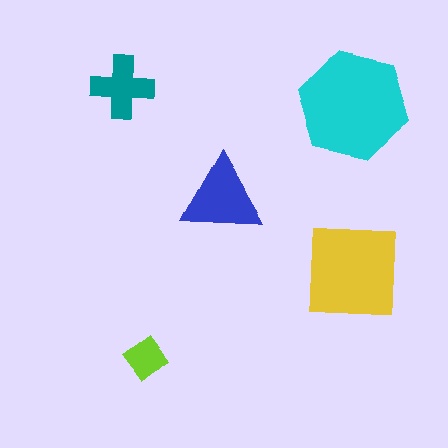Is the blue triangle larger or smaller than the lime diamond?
Larger.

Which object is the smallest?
The lime diamond.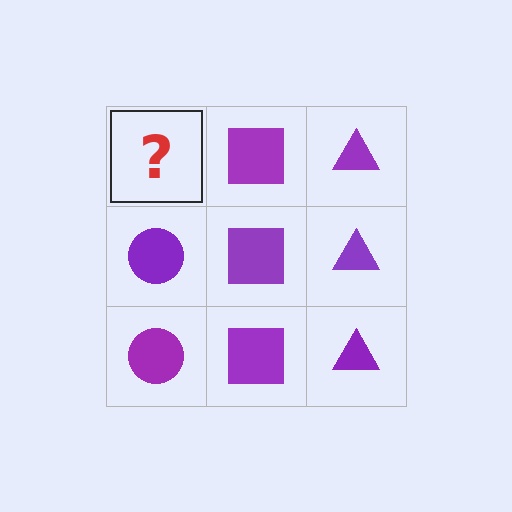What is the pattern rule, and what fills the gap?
The rule is that each column has a consistent shape. The gap should be filled with a purple circle.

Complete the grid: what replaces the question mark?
The question mark should be replaced with a purple circle.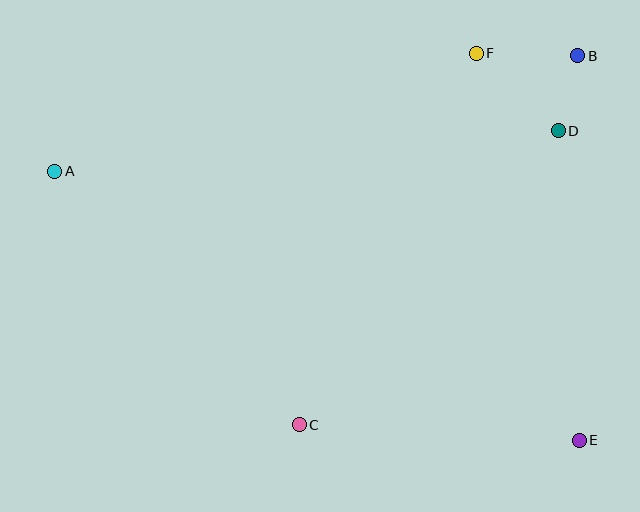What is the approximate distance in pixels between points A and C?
The distance between A and C is approximately 352 pixels.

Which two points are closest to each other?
Points B and D are closest to each other.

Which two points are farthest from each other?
Points A and E are farthest from each other.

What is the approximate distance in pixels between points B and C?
The distance between B and C is approximately 462 pixels.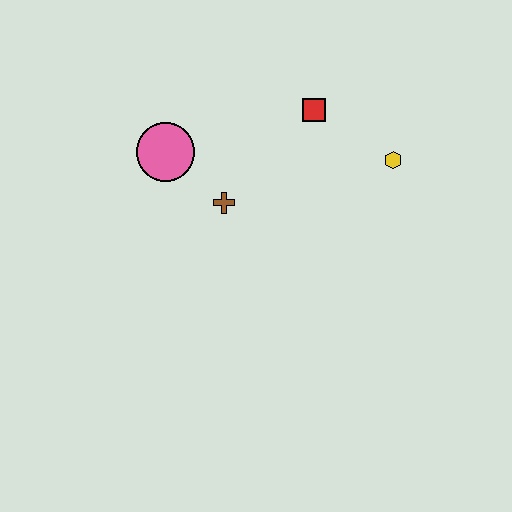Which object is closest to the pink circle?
The brown cross is closest to the pink circle.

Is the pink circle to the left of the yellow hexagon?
Yes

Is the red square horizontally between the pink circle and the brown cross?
No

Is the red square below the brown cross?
No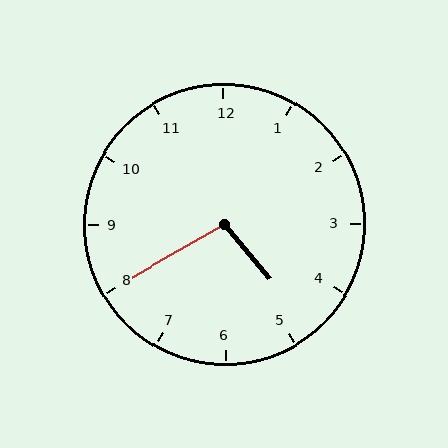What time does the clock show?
4:40.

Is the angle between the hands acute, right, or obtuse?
It is obtuse.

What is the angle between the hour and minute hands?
Approximately 100 degrees.